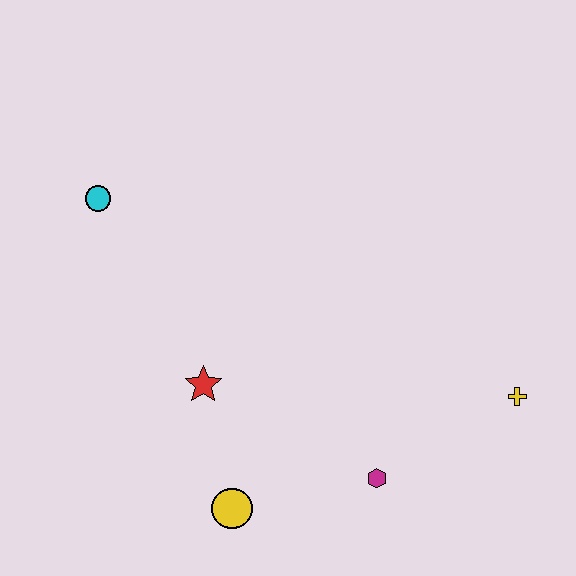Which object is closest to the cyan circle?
The red star is closest to the cyan circle.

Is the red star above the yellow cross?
Yes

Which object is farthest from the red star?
The yellow cross is farthest from the red star.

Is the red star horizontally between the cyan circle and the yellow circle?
Yes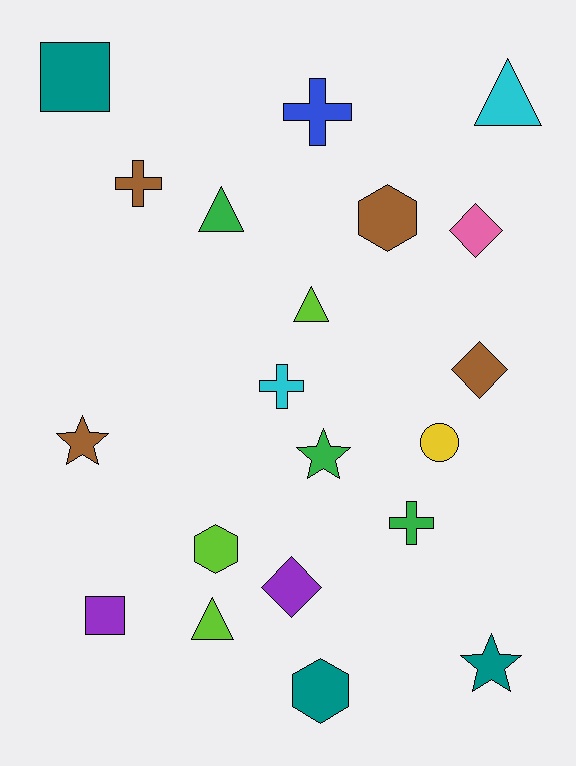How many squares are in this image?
There are 2 squares.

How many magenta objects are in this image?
There are no magenta objects.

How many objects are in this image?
There are 20 objects.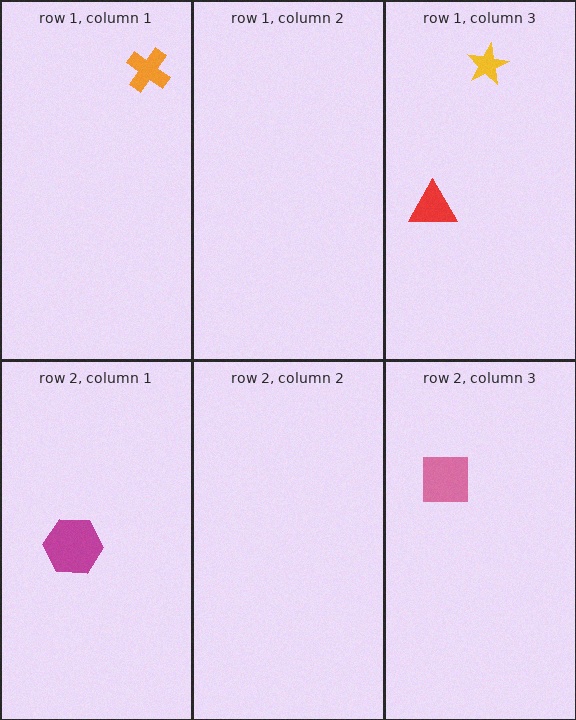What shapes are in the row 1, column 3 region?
The yellow star, the red triangle.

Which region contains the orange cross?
The row 1, column 1 region.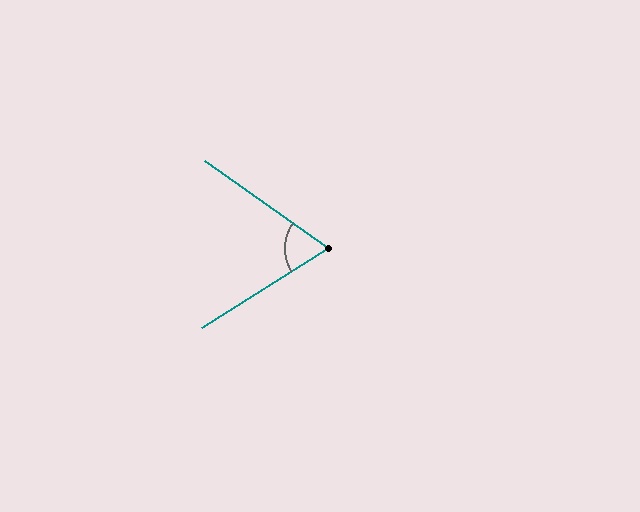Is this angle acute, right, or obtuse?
It is acute.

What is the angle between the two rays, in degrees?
Approximately 67 degrees.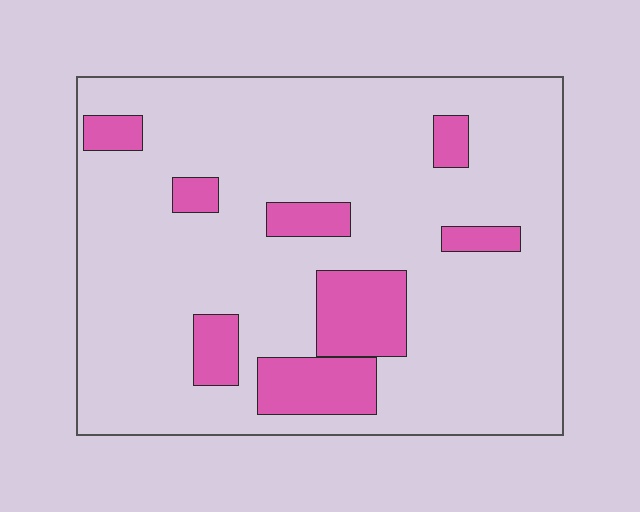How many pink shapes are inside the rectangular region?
8.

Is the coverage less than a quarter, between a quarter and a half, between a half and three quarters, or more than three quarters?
Less than a quarter.